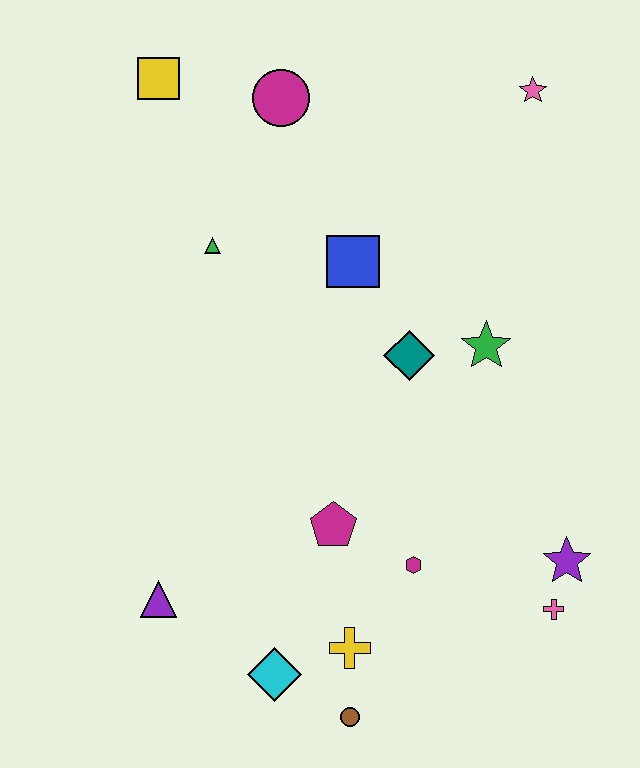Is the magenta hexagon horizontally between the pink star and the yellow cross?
Yes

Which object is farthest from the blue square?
The brown circle is farthest from the blue square.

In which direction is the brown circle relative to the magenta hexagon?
The brown circle is below the magenta hexagon.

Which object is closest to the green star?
The teal diamond is closest to the green star.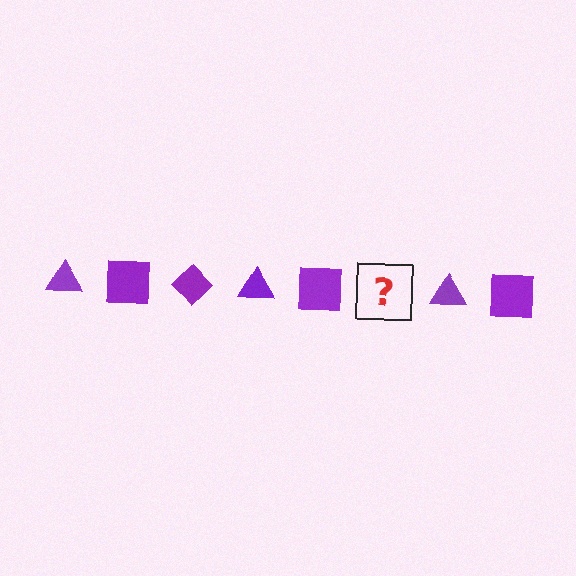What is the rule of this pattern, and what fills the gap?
The rule is that the pattern cycles through triangle, square, diamond shapes in purple. The gap should be filled with a purple diamond.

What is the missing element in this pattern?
The missing element is a purple diamond.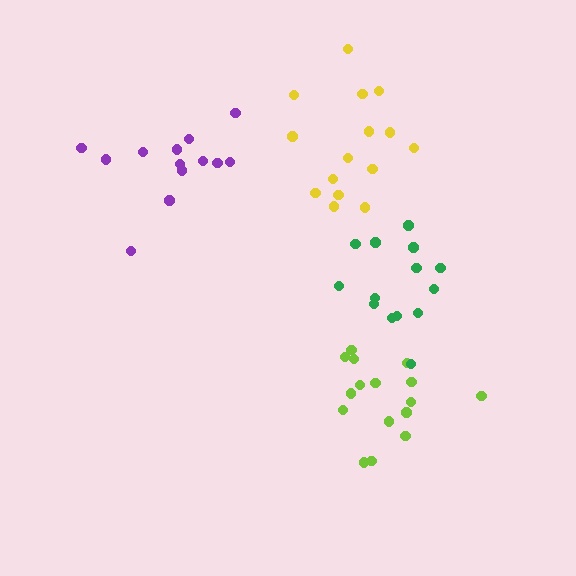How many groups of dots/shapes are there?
There are 4 groups.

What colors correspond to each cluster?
The clusters are colored: yellow, lime, green, purple.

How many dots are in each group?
Group 1: 16 dots, Group 2: 16 dots, Group 3: 14 dots, Group 4: 13 dots (59 total).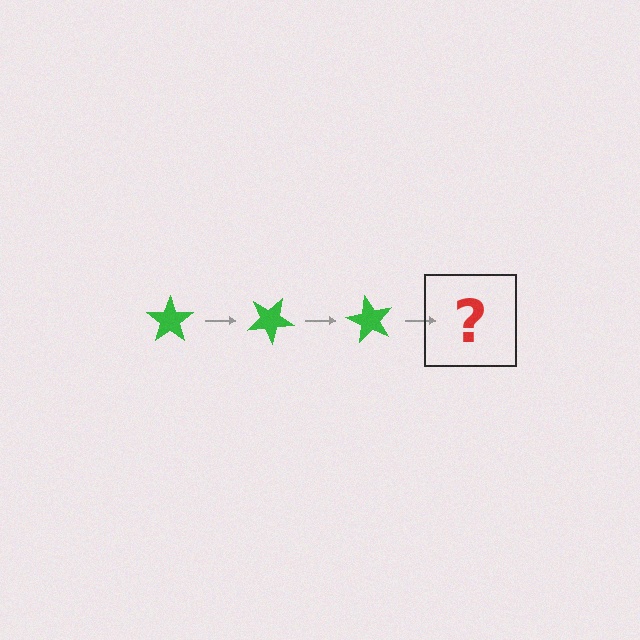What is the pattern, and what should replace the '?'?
The pattern is that the star rotates 30 degrees each step. The '?' should be a green star rotated 90 degrees.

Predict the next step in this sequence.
The next step is a green star rotated 90 degrees.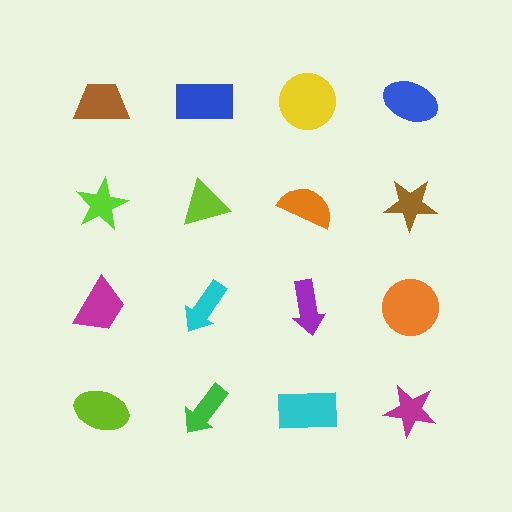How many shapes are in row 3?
4 shapes.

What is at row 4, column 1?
A lime ellipse.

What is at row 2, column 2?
A lime triangle.